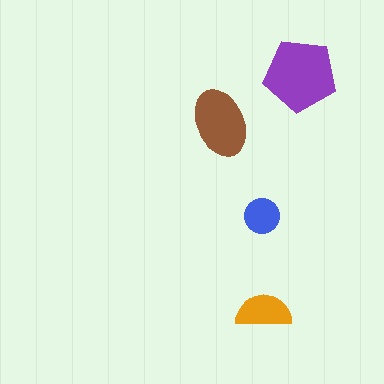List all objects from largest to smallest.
The purple pentagon, the brown ellipse, the orange semicircle, the blue circle.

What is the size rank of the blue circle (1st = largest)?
4th.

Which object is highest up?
The purple pentagon is topmost.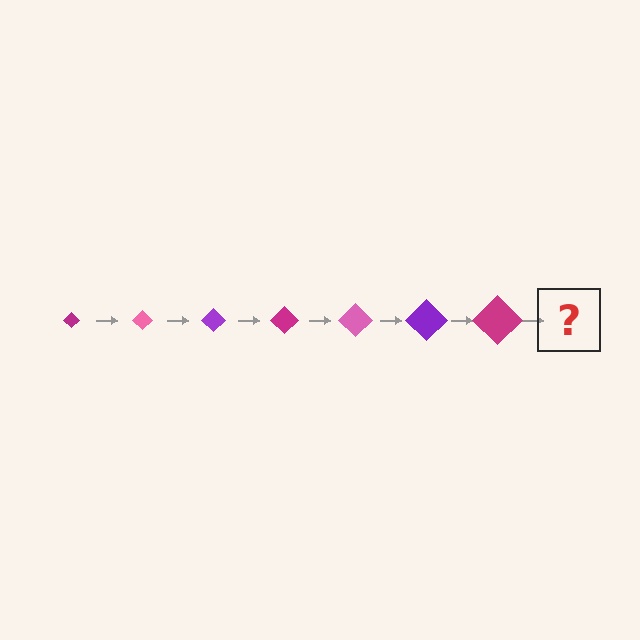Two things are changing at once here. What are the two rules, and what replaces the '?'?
The two rules are that the diamond grows larger each step and the color cycles through magenta, pink, and purple. The '?' should be a pink diamond, larger than the previous one.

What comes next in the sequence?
The next element should be a pink diamond, larger than the previous one.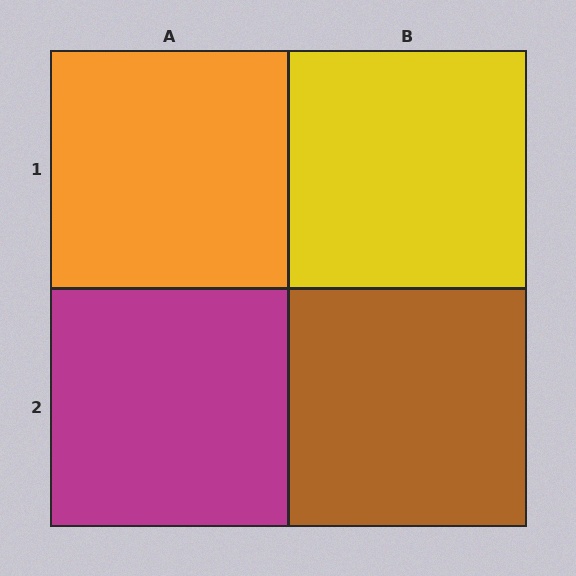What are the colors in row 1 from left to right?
Orange, yellow.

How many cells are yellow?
1 cell is yellow.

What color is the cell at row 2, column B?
Brown.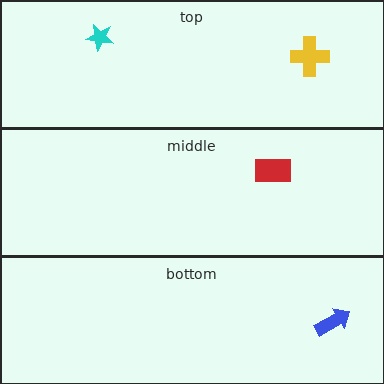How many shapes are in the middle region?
1.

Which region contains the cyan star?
The top region.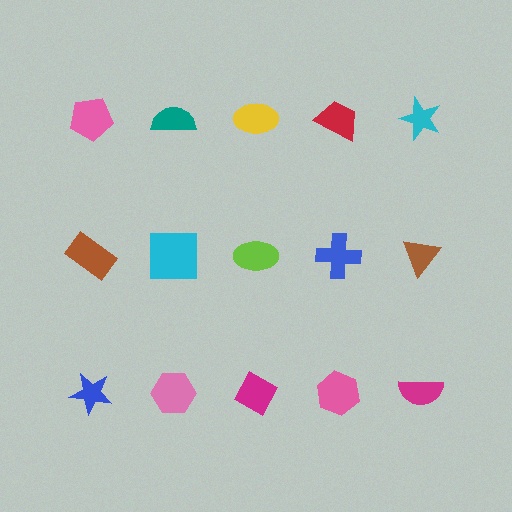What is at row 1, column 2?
A teal semicircle.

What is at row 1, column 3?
A yellow ellipse.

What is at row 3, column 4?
A pink hexagon.